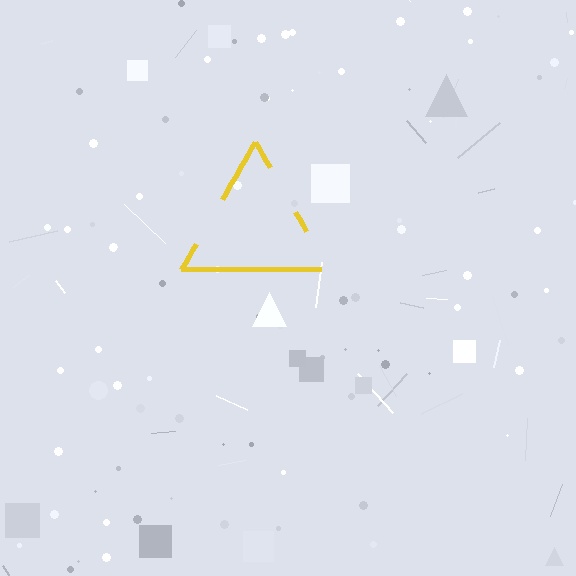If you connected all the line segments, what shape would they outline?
They would outline a triangle.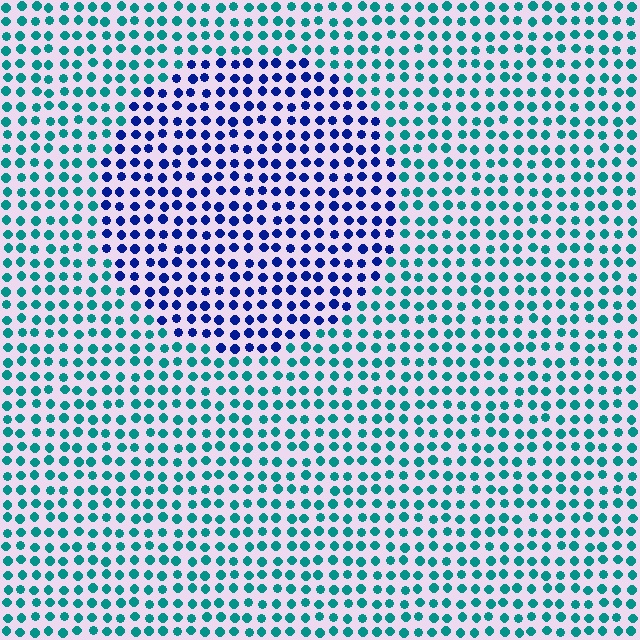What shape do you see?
I see a circle.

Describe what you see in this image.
The image is filled with small teal elements in a uniform arrangement. A circle-shaped region is visible where the elements are tinted to a slightly different hue, forming a subtle color boundary.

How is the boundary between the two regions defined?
The boundary is defined purely by a slight shift in hue (about 55 degrees). Spacing, size, and orientation are identical on both sides.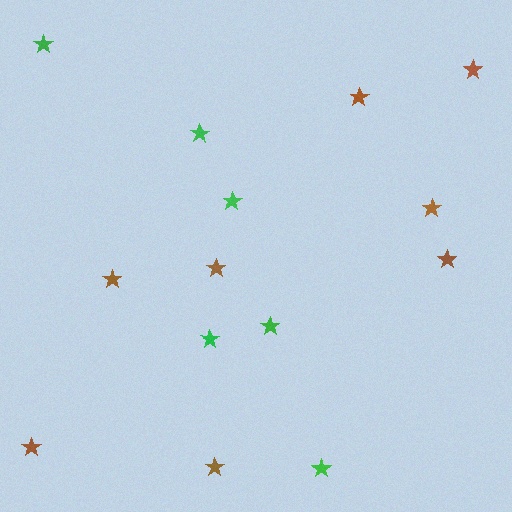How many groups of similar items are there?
There are 2 groups: one group of brown stars (8) and one group of green stars (6).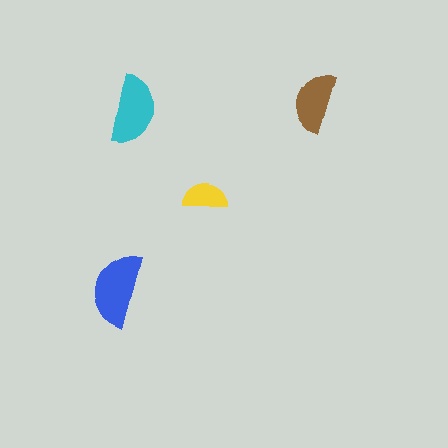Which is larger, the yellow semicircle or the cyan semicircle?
The cyan one.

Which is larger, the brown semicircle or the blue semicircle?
The blue one.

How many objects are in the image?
There are 4 objects in the image.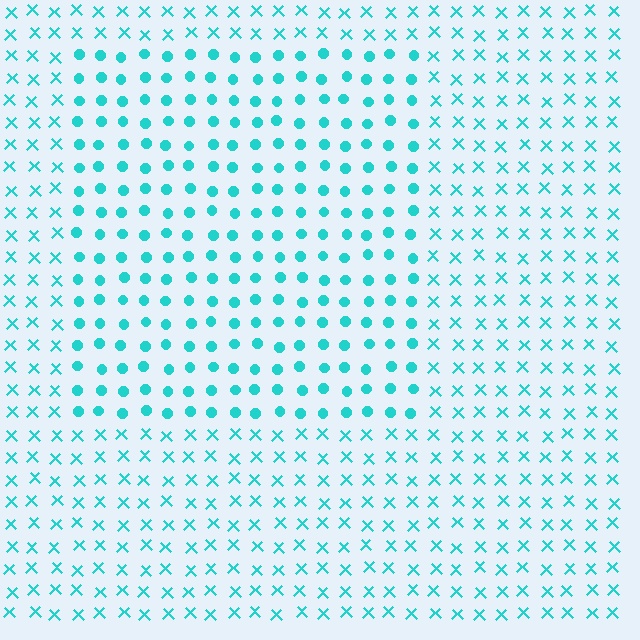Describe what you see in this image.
The image is filled with small cyan elements arranged in a uniform grid. A rectangle-shaped region contains circles, while the surrounding area contains X marks. The boundary is defined purely by the change in element shape.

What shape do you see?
I see a rectangle.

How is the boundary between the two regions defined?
The boundary is defined by a change in element shape: circles inside vs. X marks outside. All elements share the same color and spacing.